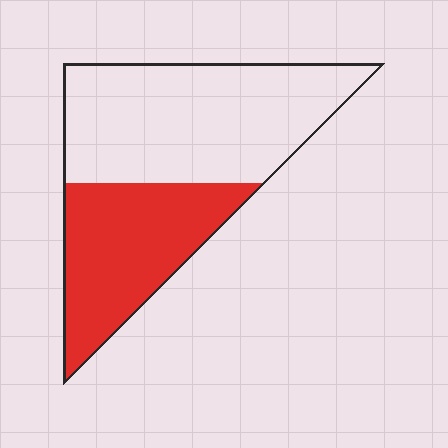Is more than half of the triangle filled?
No.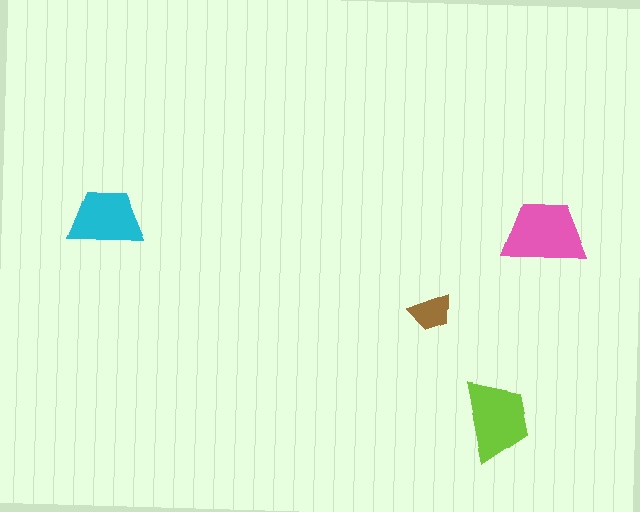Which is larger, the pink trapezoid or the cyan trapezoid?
The pink one.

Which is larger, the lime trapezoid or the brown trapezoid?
The lime one.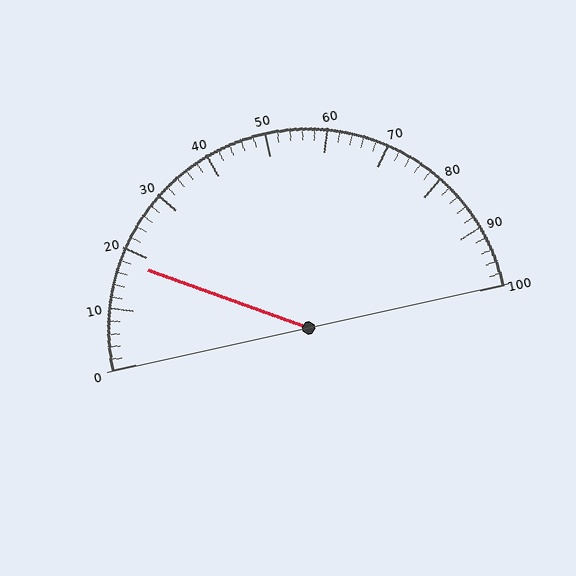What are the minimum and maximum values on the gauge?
The gauge ranges from 0 to 100.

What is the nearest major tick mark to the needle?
The nearest major tick mark is 20.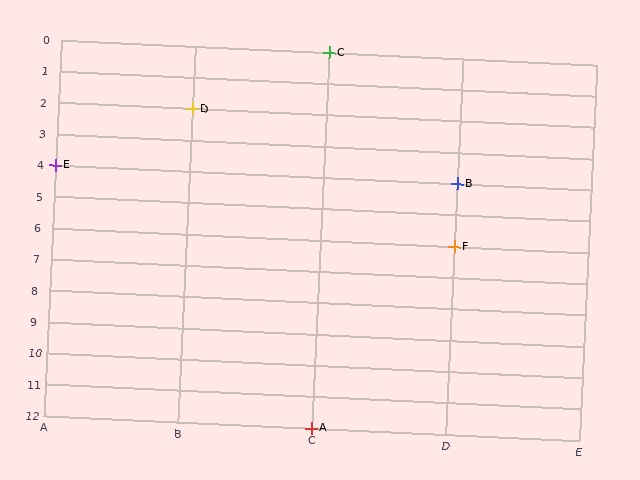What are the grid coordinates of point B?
Point B is at grid coordinates (D, 4).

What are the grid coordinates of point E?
Point E is at grid coordinates (A, 4).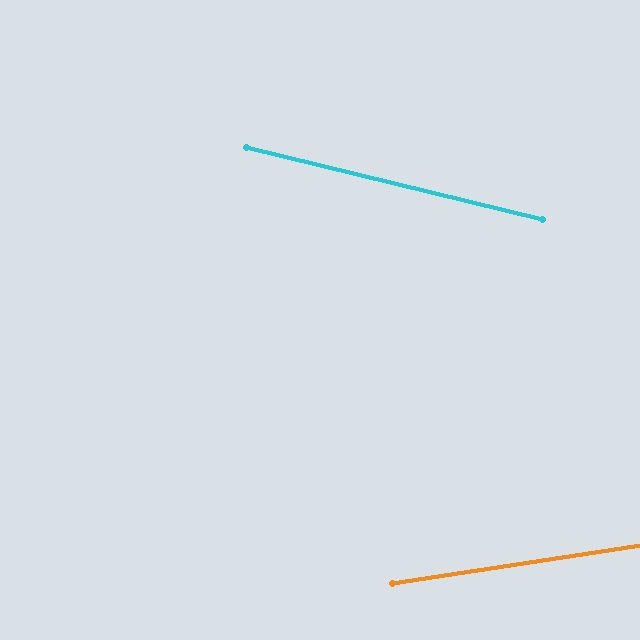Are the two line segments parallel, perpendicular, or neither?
Neither parallel nor perpendicular — they differ by about 22°.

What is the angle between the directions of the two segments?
Approximately 22 degrees.